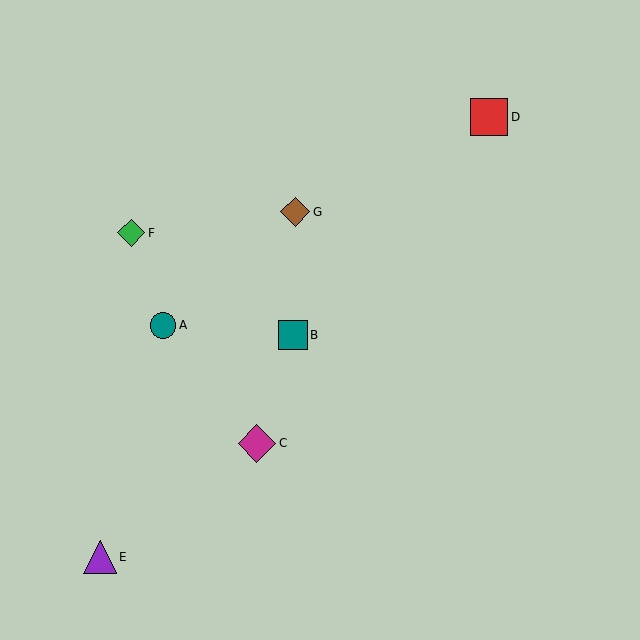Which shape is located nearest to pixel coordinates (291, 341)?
The teal square (labeled B) at (293, 335) is nearest to that location.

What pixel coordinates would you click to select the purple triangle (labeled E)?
Click at (100, 557) to select the purple triangle E.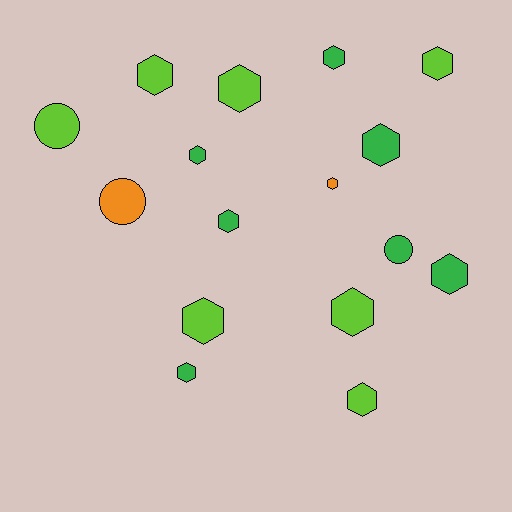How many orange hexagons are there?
There is 1 orange hexagon.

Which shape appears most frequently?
Hexagon, with 13 objects.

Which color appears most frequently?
Lime, with 7 objects.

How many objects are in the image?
There are 16 objects.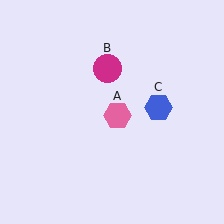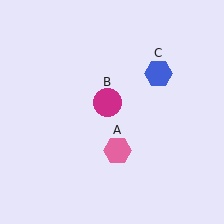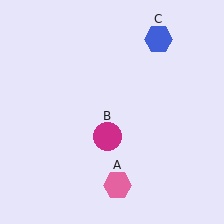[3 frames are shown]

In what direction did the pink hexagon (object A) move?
The pink hexagon (object A) moved down.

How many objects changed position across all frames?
3 objects changed position: pink hexagon (object A), magenta circle (object B), blue hexagon (object C).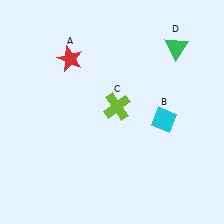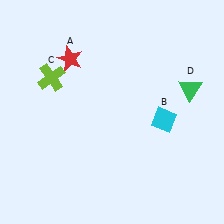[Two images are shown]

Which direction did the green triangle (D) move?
The green triangle (D) moved down.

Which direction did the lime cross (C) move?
The lime cross (C) moved left.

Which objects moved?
The objects that moved are: the lime cross (C), the green triangle (D).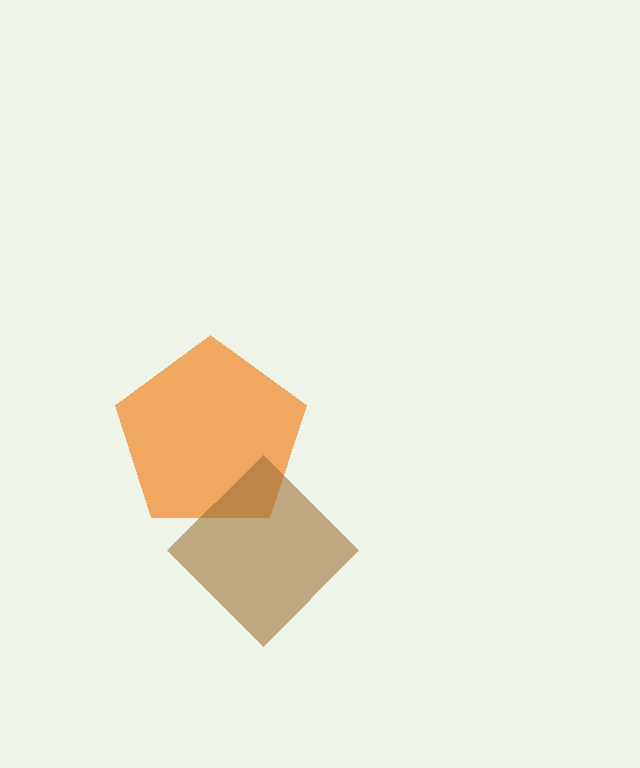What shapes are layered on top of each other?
The layered shapes are: an orange pentagon, a brown diamond.